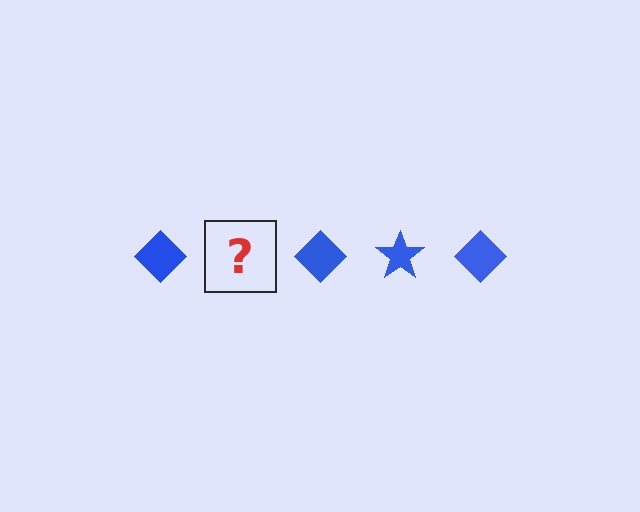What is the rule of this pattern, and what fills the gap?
The rule is that the pattern cycles through diamond, star shapes in blue. The gap should be filled with a blue star.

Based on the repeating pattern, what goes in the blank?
The blank should be a blue star.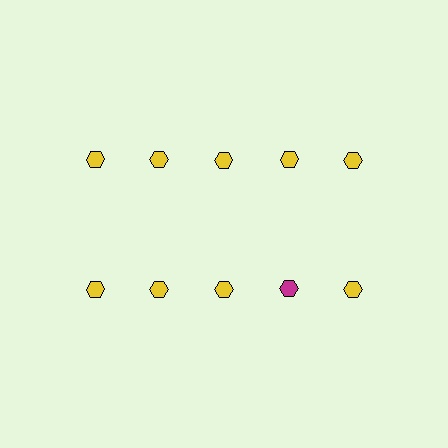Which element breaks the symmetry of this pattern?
The magenta hexagon in the second row, second from right column breaks the symmetry. All other shapes are yellow hexagons.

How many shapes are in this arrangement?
There are 10 shapes arranged in a grid pattern.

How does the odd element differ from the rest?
It has a different color: magenta instead of yellow.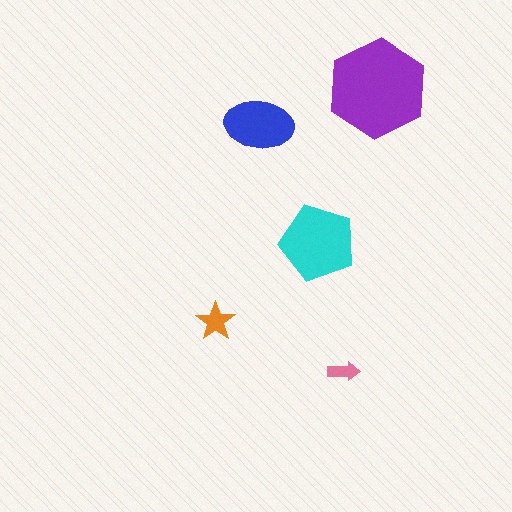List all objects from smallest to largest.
The pink arrow, the orange star, the blue ellipse, the cyan pentagon, the purple hexagon.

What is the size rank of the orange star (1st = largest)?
4th.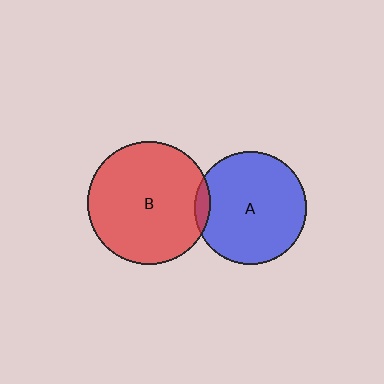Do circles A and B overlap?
Yes.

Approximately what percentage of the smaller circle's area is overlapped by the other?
Approximately 5%.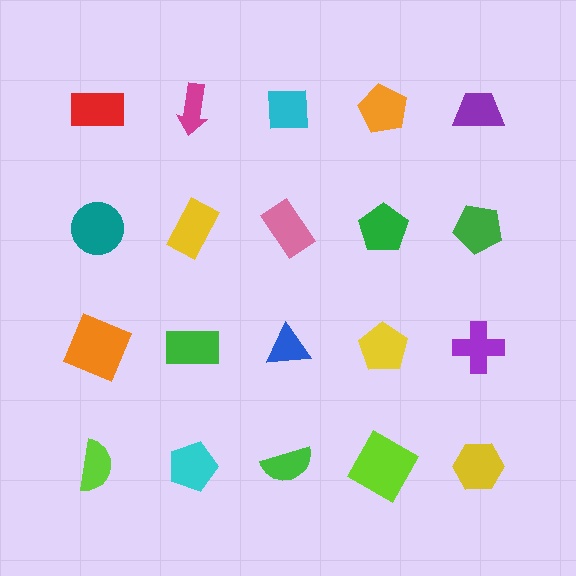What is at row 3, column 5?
A purple cross.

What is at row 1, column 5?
A purple trapezoid.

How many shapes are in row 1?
5 shapes.